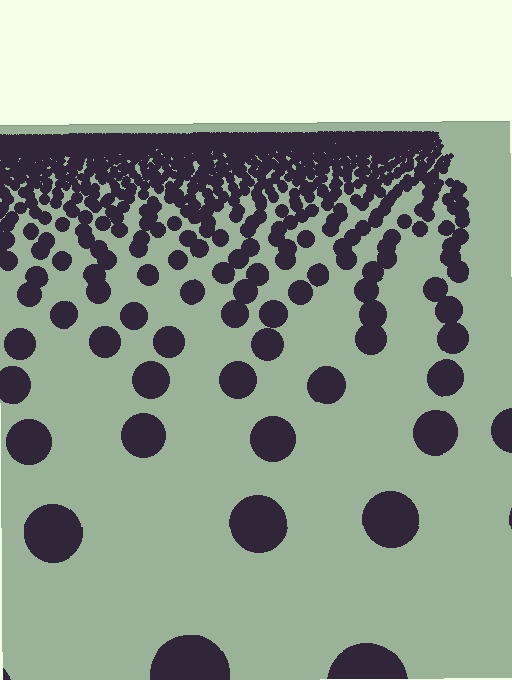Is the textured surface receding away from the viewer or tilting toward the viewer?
The surface is receding away from the viewer. Texture elements get smaller and denser toward the top.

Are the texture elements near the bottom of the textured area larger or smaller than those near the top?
Larger. Near the bottom, elements are closer to the viewer and appear at a bigger on-screen size.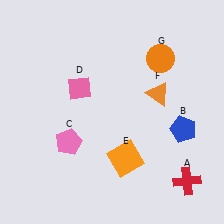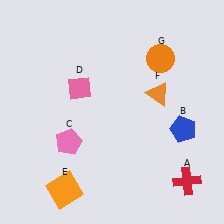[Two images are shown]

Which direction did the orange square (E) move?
The orange square (E) moved left.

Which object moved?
The orange square (E) moved left.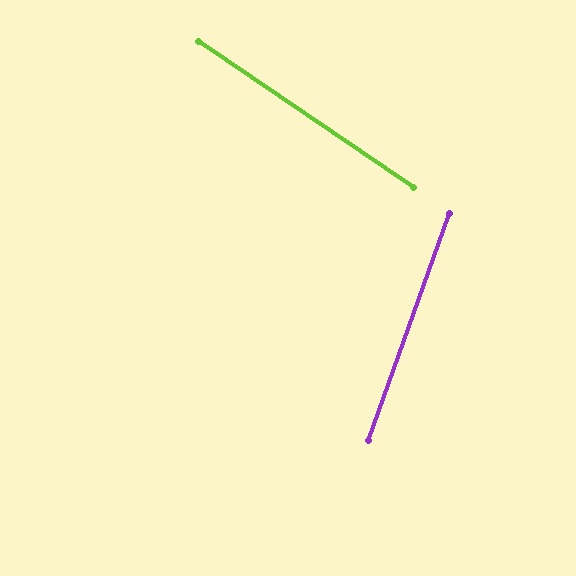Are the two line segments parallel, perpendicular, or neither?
Neither parallel nor perpendicular — they differ by about 75°.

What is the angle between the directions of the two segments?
Approximately 75 degrees.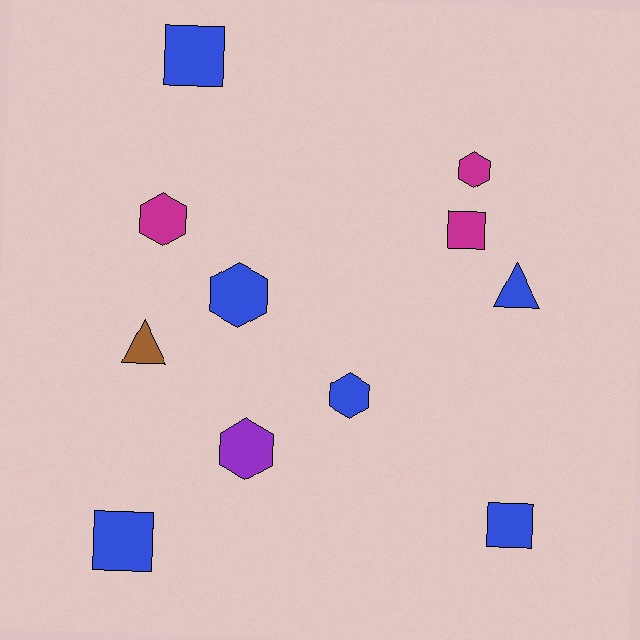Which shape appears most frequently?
Hexagon, with 5 objects.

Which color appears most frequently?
Blue, with 6 objects.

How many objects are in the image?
There are 11 objects.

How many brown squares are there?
There are no brown squares.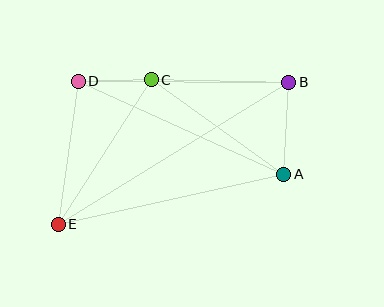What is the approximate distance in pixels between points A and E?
The distance between A and E is approximately 231 pixels.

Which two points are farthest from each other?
Points B and E are farthest from each other.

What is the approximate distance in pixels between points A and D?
The distance between A and D is approximately 226 pixels.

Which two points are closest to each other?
Points C and D are closest to each other.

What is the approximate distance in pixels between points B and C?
The distance between B and C is approximately 137 pixels.